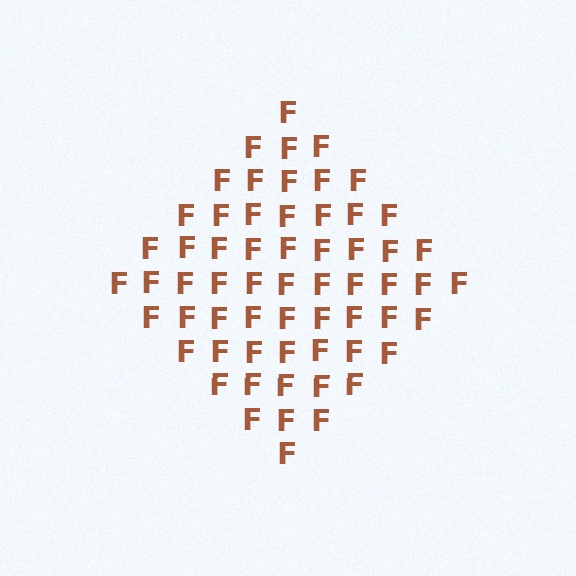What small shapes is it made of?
It is made of small letter F's.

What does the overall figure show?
The overall figure shows a diamond.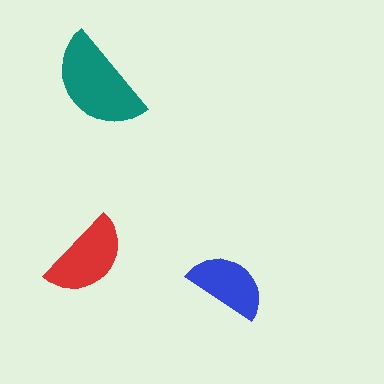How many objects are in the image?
There are 3 objects in the image.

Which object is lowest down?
The blue semicircle is bottommost.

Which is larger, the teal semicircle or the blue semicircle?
The teal one.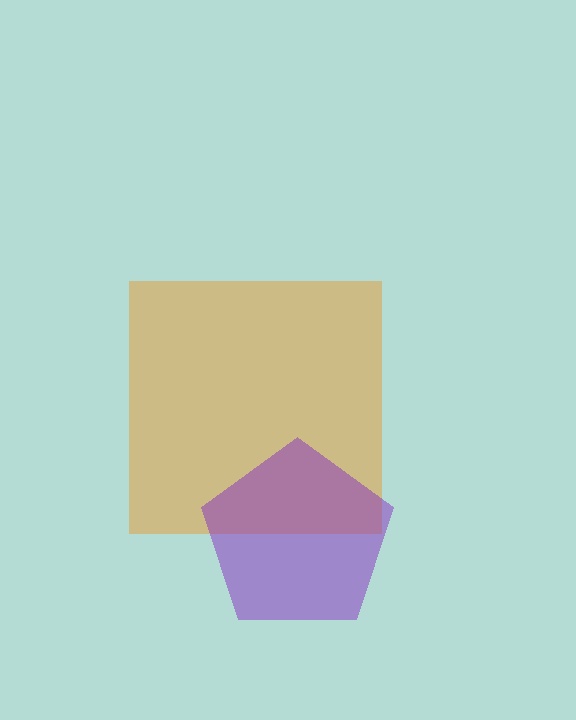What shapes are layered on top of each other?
The layered shapes are: an orange square, a purple pentagon.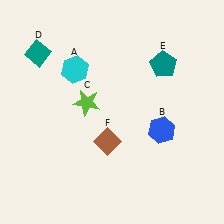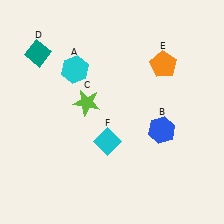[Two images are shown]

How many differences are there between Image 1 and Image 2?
There are 2 differences between the two images.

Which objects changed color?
E changed from teal to orange. F changed from brown to cyan.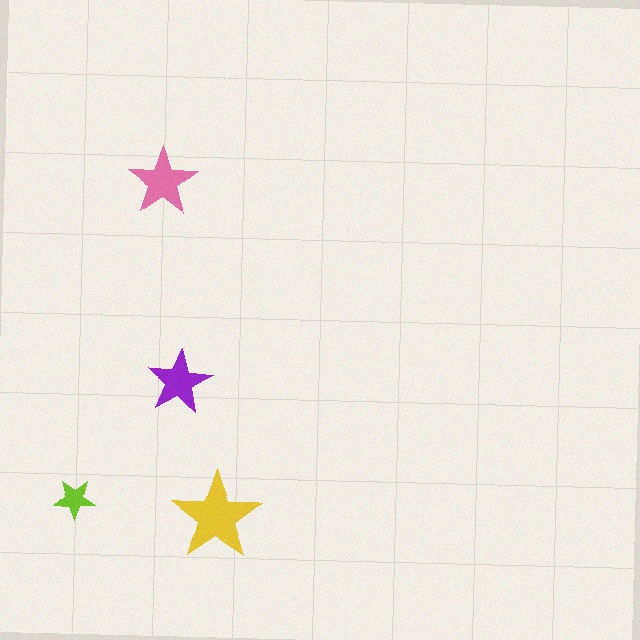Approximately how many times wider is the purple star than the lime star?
About 1.5 times wider.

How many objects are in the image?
There are 4 objects in the image.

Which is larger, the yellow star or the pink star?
The yellow one.